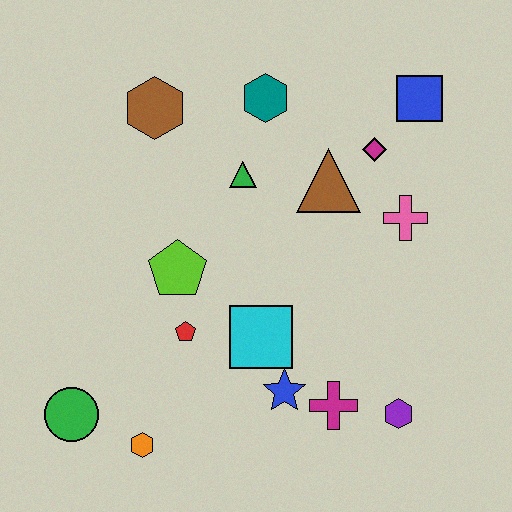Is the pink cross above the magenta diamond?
No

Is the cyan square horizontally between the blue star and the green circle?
Yes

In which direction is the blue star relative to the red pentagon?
The blue star is to the right of the red pentagon.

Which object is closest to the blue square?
The magenta diamond is closest to the blue square.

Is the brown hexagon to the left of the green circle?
No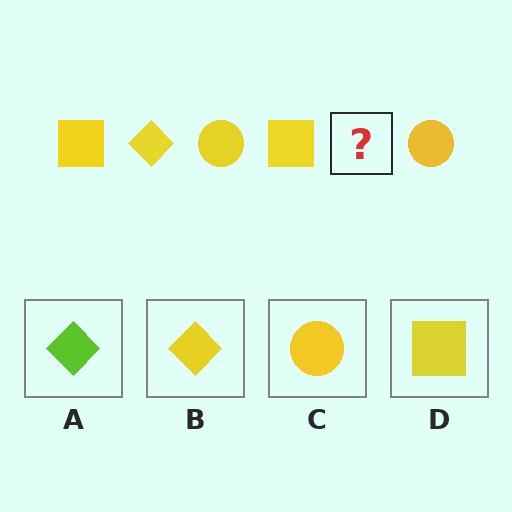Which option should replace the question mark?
Option B.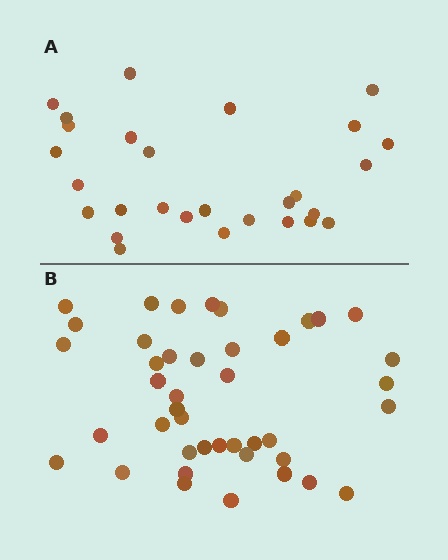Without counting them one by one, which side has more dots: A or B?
Region B (the bottom region) has more dots.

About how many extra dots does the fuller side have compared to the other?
Region B has approximately 15 more dots than region A.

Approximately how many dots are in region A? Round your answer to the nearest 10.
About 30 dots. (The exact count is 28, which rounds to 30.)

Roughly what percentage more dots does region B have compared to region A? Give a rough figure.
About 50% more.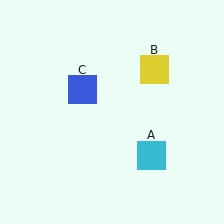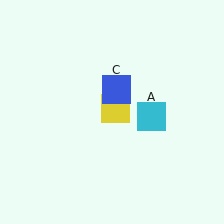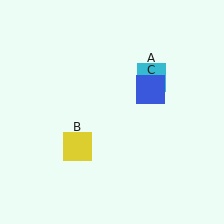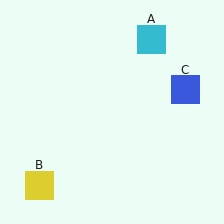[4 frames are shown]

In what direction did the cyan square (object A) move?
The cyan square (object A) moved up.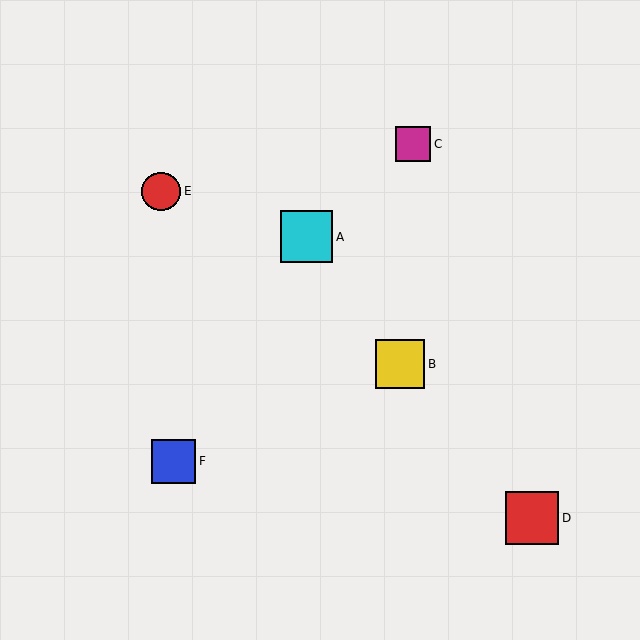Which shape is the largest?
The red square (labeled D) is the largest.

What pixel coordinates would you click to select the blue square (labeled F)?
Click at (173, 461) to select the blue square F.